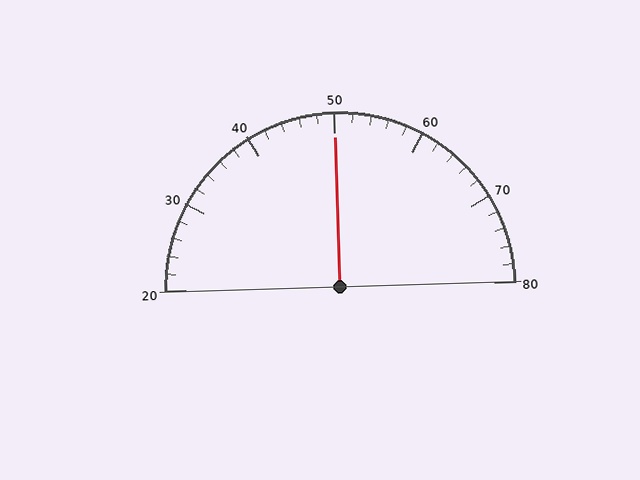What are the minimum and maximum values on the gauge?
The gauge ranges from 20 to 80.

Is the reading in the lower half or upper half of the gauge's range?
The reading is in the upper half of the range (20 to 80).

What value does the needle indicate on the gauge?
The needle indicates approximately 50.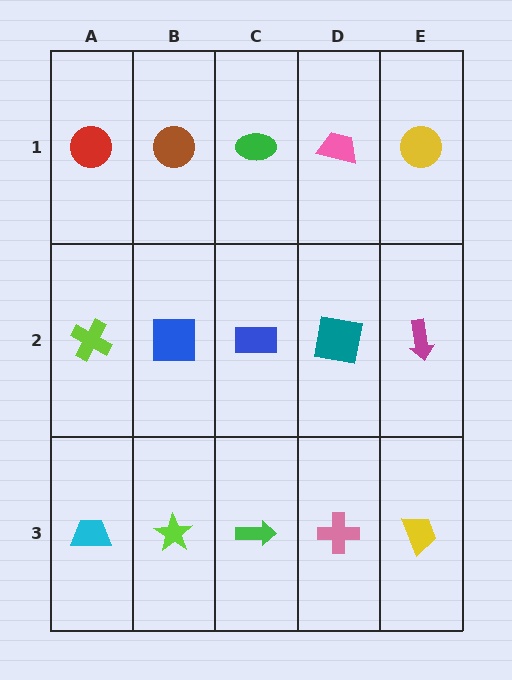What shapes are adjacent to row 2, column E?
A yellow circle (row 1, column E), a yellow trapezoid (row 3, column E), a teal square (row 2, column D).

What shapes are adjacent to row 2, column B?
A brown circle (row 1, column B), a lime star (row 3, column B), a lime cross (row 2, column A), a blue rectangle (row 2, column C).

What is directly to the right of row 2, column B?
A blue rectangle.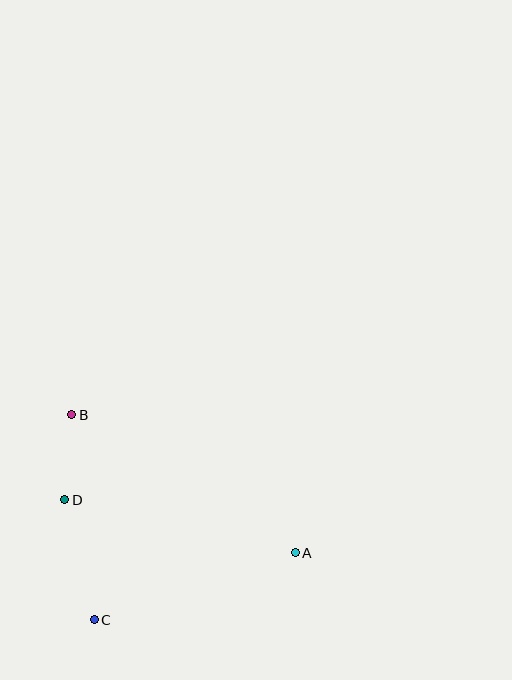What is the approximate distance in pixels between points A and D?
The distance between A and D is approximately 236 pixels.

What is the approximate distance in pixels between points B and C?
The distance between B and C is approximately 207 pixels.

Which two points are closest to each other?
Points B and D are closest to each other.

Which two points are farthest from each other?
Points A and B are farthest from each other.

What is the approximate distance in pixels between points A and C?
The distance between A and C is approximately 212 pixels.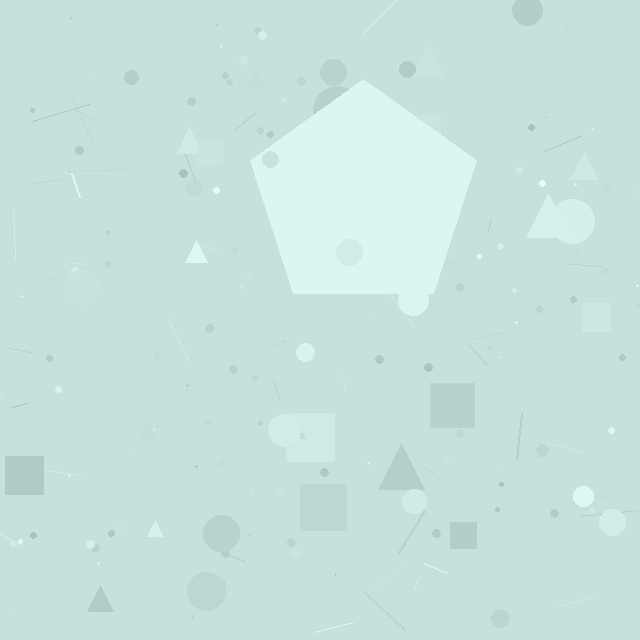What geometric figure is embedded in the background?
A pentagon is embedded in the background.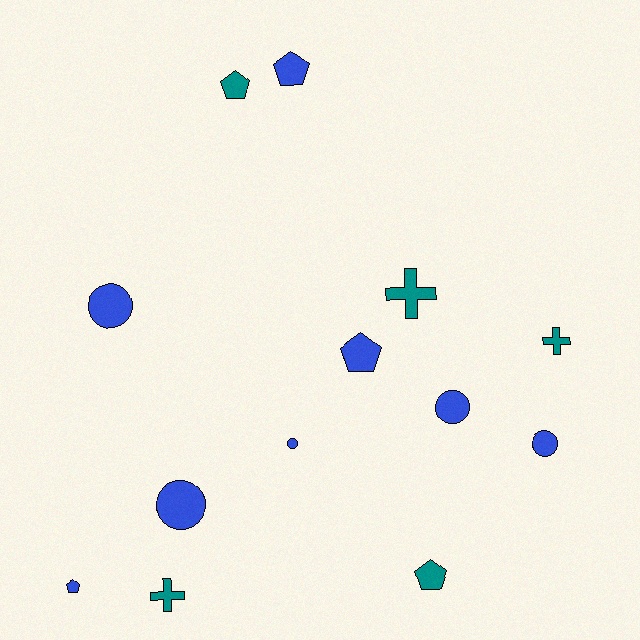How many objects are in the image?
There are 13 objects.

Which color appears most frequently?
Blue, with 8 objects.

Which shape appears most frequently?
Pentagon, with 5 objects.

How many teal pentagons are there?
There are 2 teal pentagons.